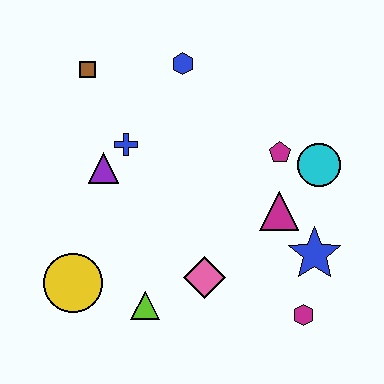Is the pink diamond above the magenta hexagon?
Yes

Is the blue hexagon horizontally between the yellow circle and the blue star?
Yes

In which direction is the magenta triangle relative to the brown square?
The magenta triangle is to the right of the brown square.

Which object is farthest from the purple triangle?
The magenta hexagon is farthest from the purple triangle.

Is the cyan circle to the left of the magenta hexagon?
No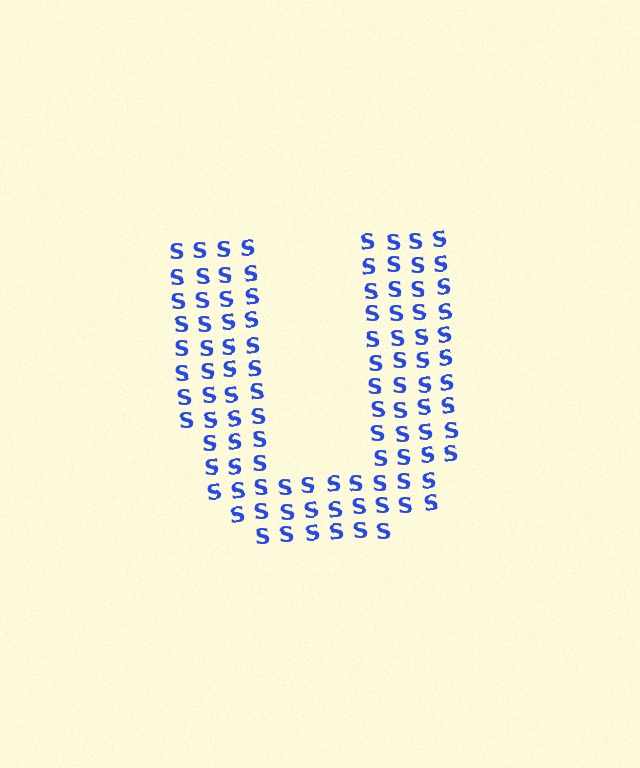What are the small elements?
The small elements are letter S's.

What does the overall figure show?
The overall figure shows the letter U.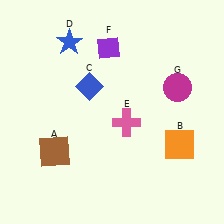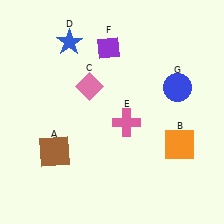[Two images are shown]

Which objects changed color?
C changed from blue to pink. G changed from magenta to blue.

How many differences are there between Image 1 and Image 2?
There are 2 differences between the two images.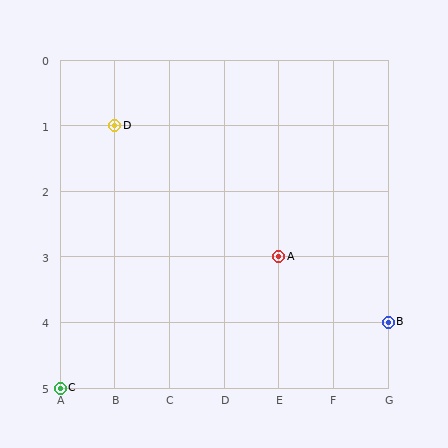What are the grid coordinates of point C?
Point C is at grid coordinates (A, 5).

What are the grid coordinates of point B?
Point B is at grid coordinates (G, 4).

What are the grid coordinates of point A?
Point A is at grid coordinates (E, 3).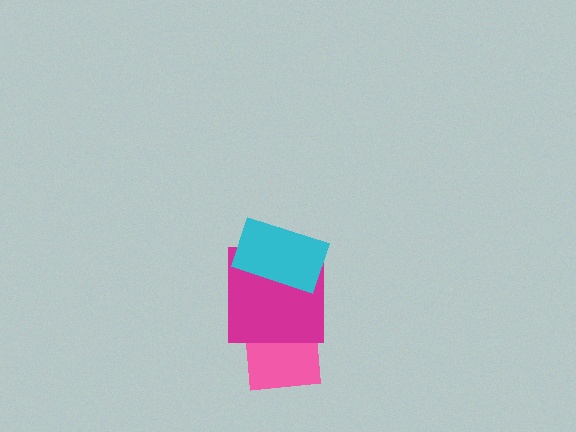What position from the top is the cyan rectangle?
The cyan rectangle is 1st from the top.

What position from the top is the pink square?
The pink square is 3rd from the top.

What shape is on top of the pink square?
The magenta square is on top of the pink square.